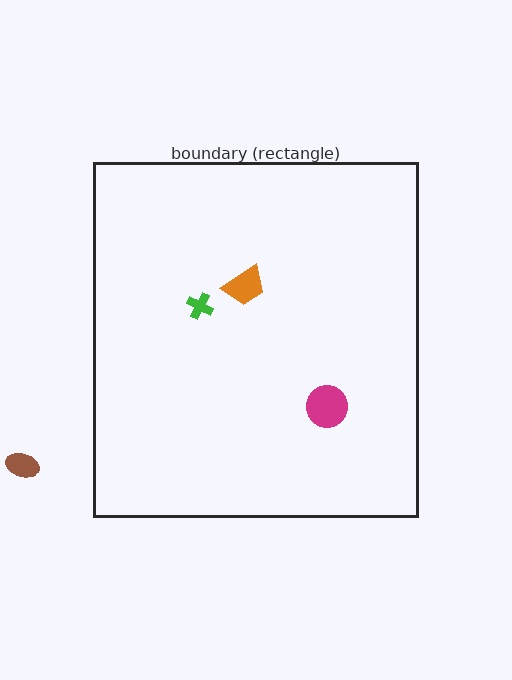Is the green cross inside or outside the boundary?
Inside.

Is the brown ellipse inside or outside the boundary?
Outside.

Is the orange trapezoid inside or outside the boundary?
Inside.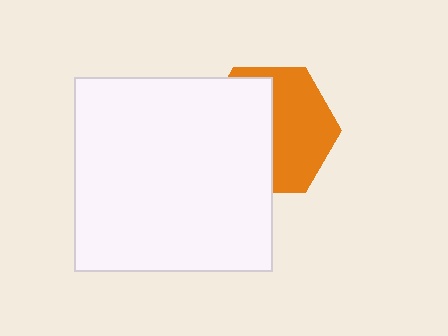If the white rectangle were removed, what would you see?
You would see the complete orange hexagon.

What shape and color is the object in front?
The object in front is a white rectangle.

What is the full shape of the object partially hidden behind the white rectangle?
The partially hidden object is an orange hexagon.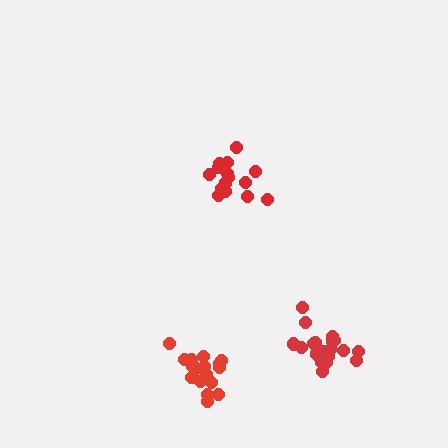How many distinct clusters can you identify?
There are 3 distinct clusters.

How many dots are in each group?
Group 1: 15 dots, Group 2: 17 dots, Group 3: 19 dots (51 total).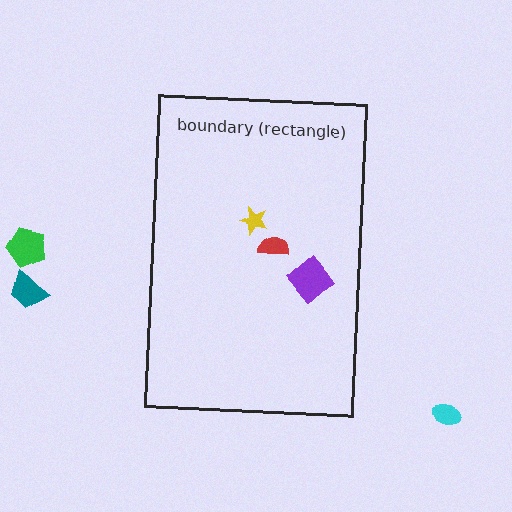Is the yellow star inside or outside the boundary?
Inside.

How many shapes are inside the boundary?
3 inside, 3 outside.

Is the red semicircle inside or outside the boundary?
Inside.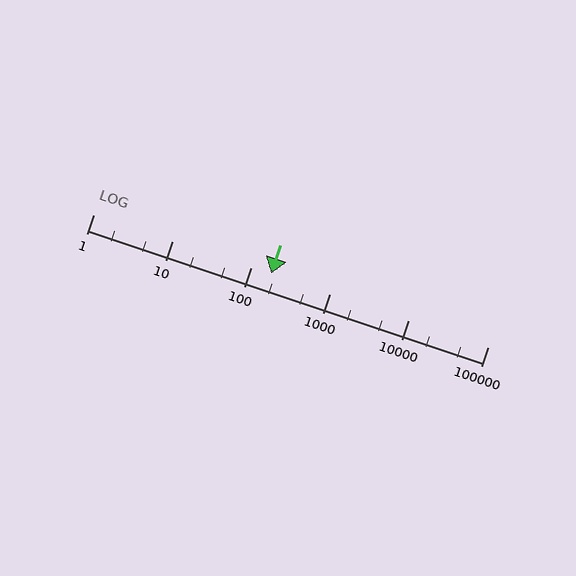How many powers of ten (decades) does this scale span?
The scale spans 5 decades, from 1 to 100000.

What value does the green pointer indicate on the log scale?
The pointer indicates approximately 180.